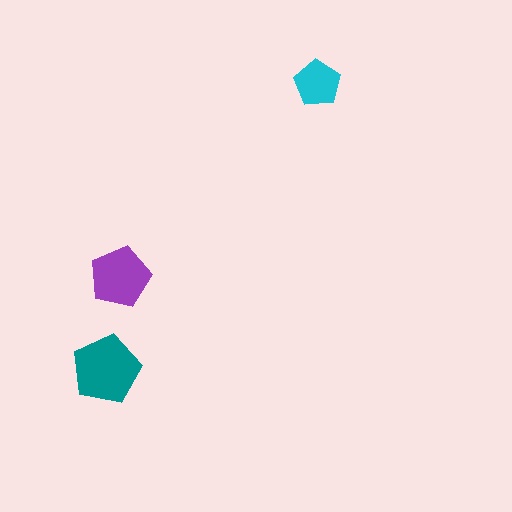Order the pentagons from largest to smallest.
the teal one, the purple one, the cyan one.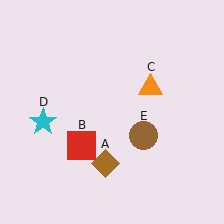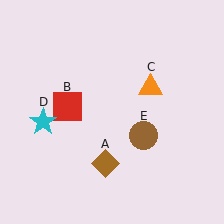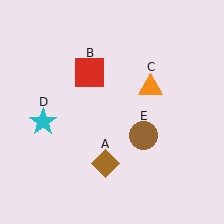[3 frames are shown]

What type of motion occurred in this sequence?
The red square (object B) rotated clockwise around the center of the scene.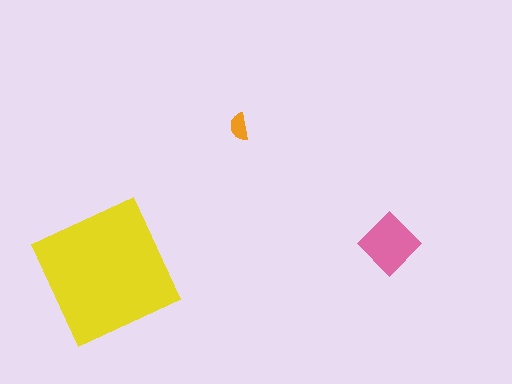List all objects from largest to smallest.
The yellow square, the pink diamond, the orange semicircle.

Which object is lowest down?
The yellow square is bottommost.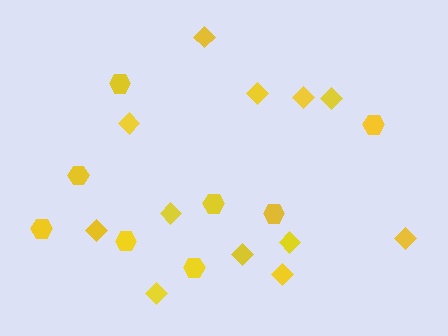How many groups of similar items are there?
There are 2 groups: one group of diamonds (12) and one group of hexagons (8).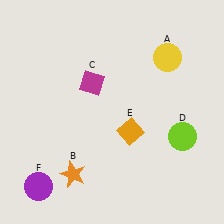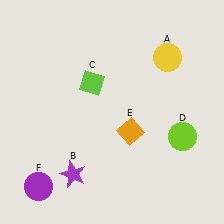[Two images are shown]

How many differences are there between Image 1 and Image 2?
There are 2 differences between the two images.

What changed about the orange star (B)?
In Image 1, B is orange. In Image 2, it changed to purple.